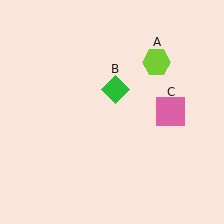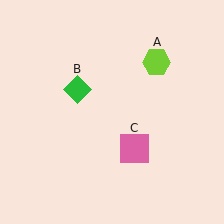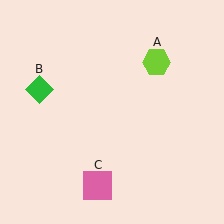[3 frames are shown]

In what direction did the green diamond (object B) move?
The green diamond (object B) moved left.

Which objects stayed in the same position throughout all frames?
Lime hexagon (object A) remained stationary.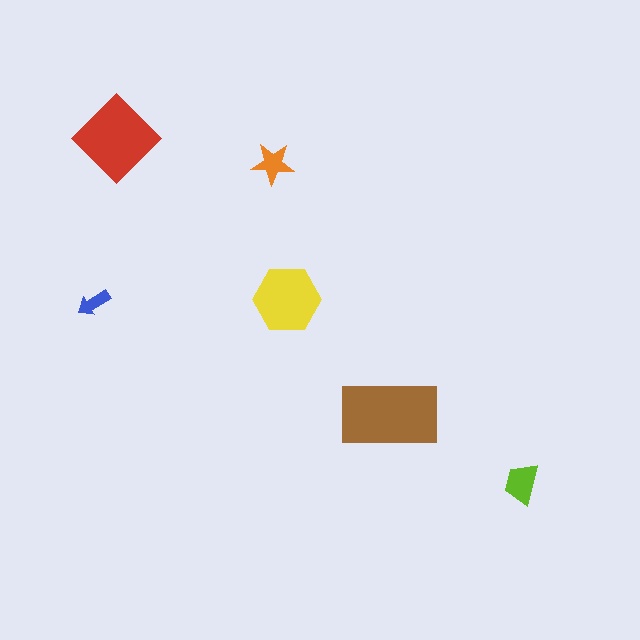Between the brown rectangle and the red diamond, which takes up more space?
The brown rectangle.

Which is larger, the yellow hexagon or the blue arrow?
The yellow hexagon.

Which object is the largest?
The brown rectangle.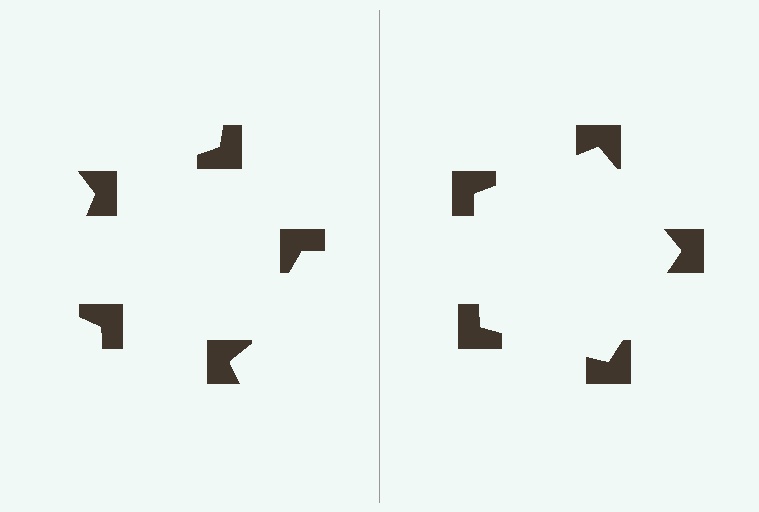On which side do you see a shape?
An illusory pentagon appears on the right side. On the left side the wedge cuts are rotated, so no coherent shape forms.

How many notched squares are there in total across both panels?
10 — 5 on each side.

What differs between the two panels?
The notched squares are positioned identically on both sides; only the wedge orientations differ. On the right they align to a pentagon; on the left they are misaligned.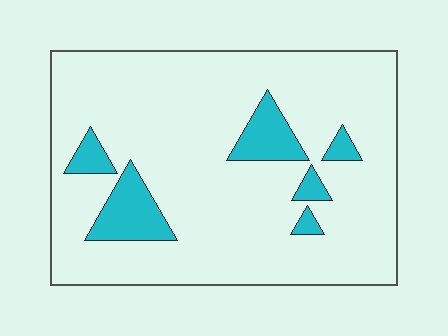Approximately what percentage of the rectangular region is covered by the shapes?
Approximately 15%.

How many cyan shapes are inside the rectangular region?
6.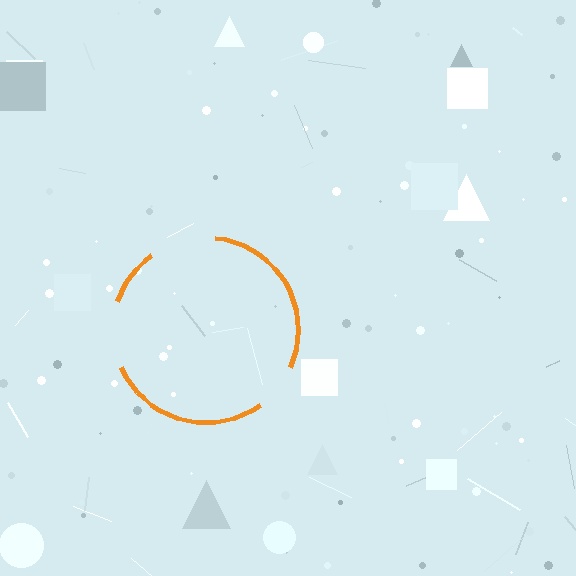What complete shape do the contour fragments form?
The contour fragments form a circle.